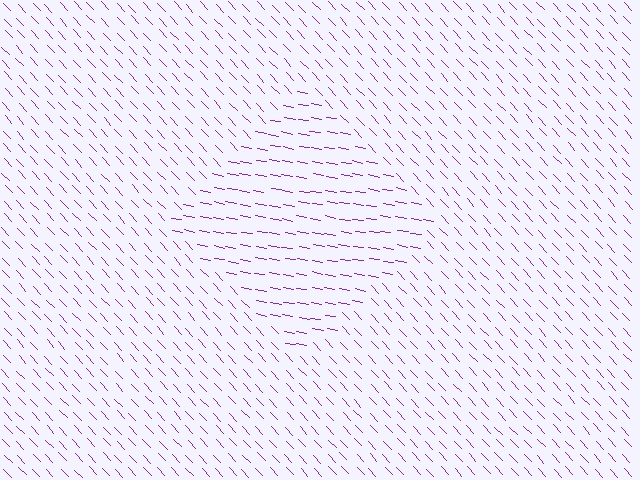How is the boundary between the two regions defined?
The boundary is defined purely by a change in line orientation (approximately 37 degrees difference). All lines are the same color and thickness.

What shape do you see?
I see a diamond.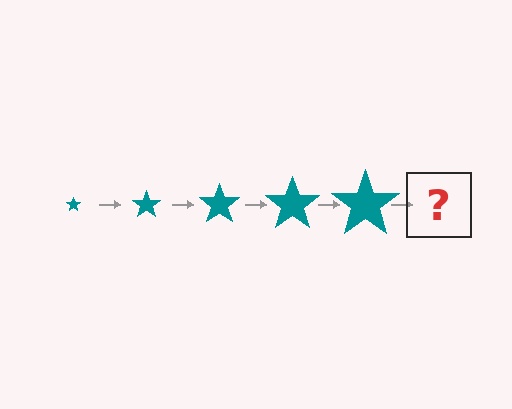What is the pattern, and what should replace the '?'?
The pattern is that the star gets progressively larger each step. The '?' should be a teal star, larger than the previous one.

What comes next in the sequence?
The next element should be a teal star, larger than the previous one.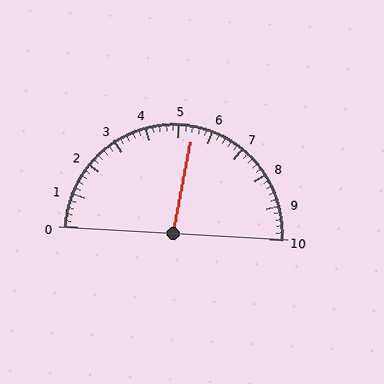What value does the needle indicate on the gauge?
The needle indicates approximately 5.4.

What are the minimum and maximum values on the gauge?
The gauge ranges from 0 to 10.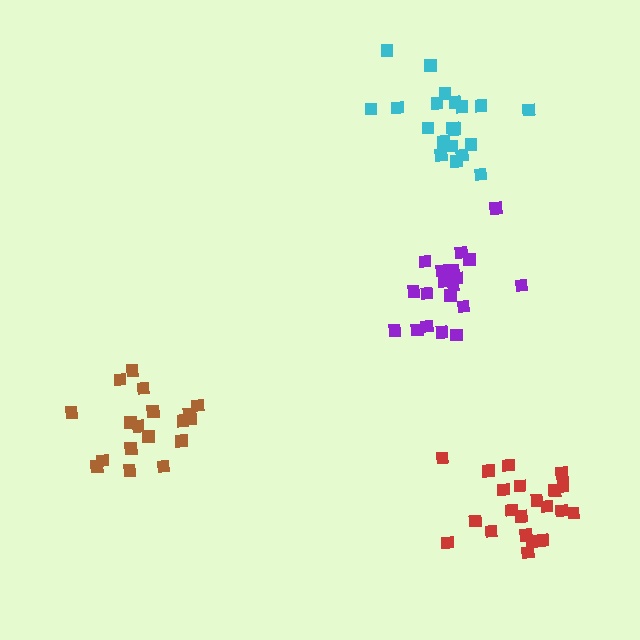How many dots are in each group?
Group 1: 20 dots, Group 2: 18 dots, Group 3: 20 dots, Group 4: 21 dots (79 total).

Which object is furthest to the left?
The brown cluster is leftmost.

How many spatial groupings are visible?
There are 4 spatial groupings.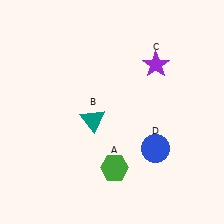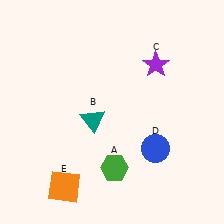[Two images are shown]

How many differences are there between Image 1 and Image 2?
There is 1 difference between the two images.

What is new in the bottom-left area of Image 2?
An orange square (E) was added in the bottom-left area of Image 2.